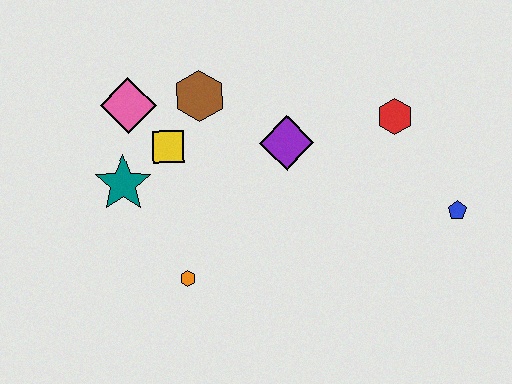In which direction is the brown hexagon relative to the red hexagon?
The brown hexagon is to the left of the red hexagon.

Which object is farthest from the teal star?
The blue pentagon is farthest from the teal star.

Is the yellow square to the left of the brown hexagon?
Yes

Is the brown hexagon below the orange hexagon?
No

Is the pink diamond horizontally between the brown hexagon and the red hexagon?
No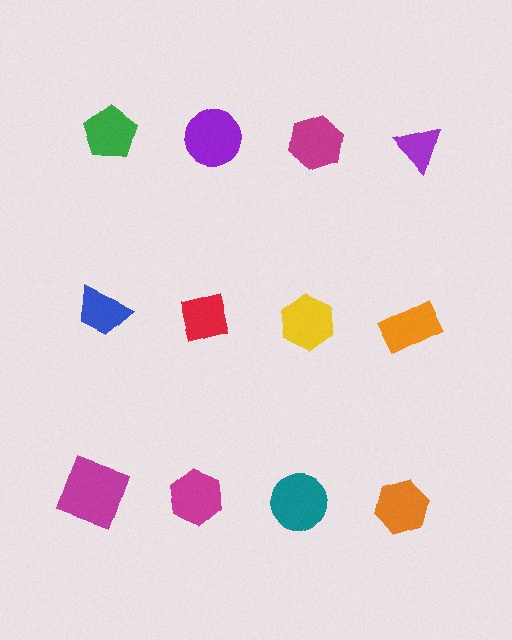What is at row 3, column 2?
A magenta hexagon.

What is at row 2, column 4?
An orange rectangle.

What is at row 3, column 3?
A teal circle.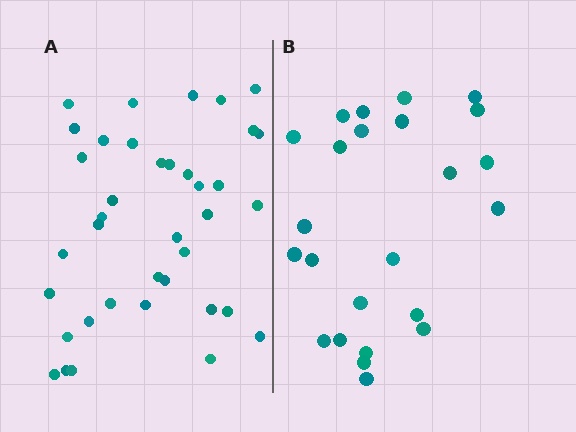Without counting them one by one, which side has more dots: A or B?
Region A (the left region) has more dots.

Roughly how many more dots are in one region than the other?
Region A has approximately 15 more dots than region B.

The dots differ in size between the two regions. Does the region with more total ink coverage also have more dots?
No. Region B has more total ink coverage because its dots are larger, but region A actually contains more individual dots. Total area can be misleading — the number of items is what matters here.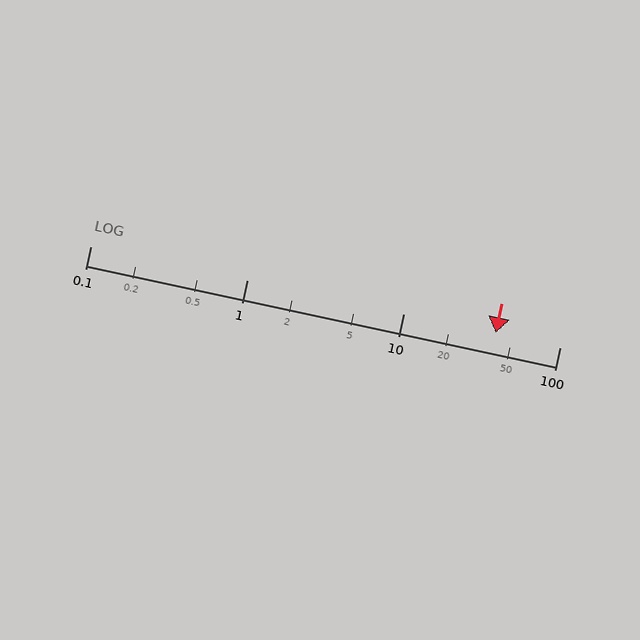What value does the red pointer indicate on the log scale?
The pointer indicates approximately 39.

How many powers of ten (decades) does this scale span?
The scale spans 3 decades, from 0.1 to 100.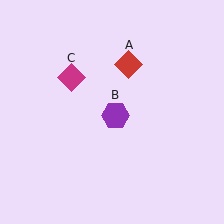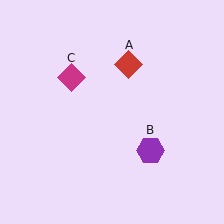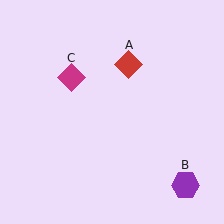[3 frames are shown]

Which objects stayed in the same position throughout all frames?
Red diamond (object A) and magenta diamond (object C) remained stationary.